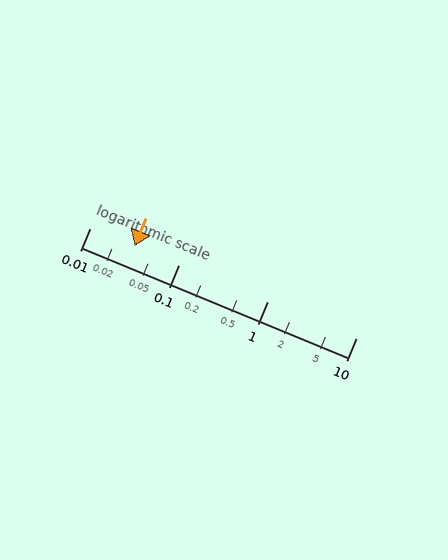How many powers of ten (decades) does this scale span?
The scale spans 3 decades, from 0.01 to 10.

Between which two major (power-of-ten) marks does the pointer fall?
The pointer is between 0.01 and 0.1.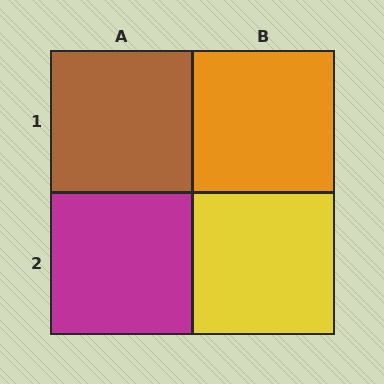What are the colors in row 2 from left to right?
Magenta, yellow.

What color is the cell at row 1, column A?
Brown.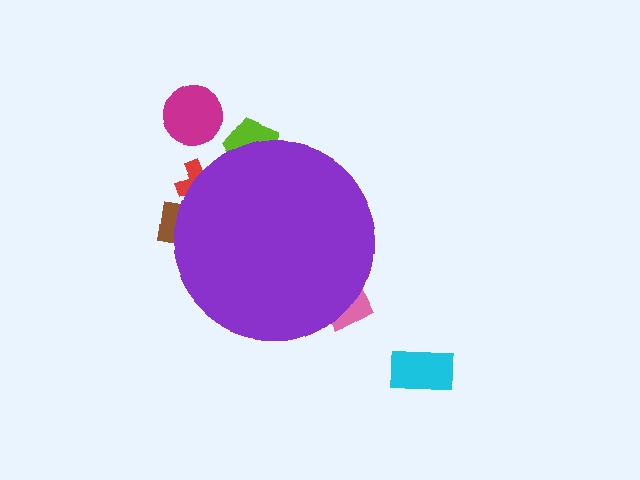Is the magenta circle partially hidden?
No, the magenta circle is fully visible.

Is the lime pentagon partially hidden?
Yes, the lime pentagon is partially hidden behind the purple circle.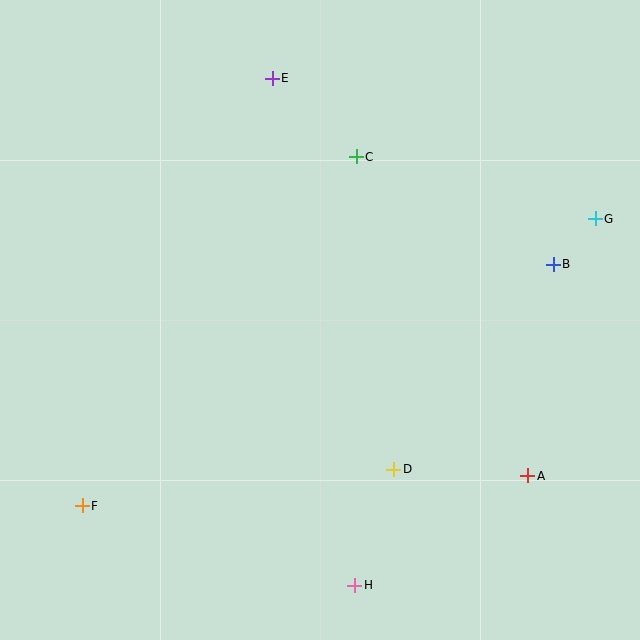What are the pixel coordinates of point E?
Point E is at (272, 78).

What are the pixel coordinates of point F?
Point F is at (82, 506).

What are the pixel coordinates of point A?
Point A is at (528, 476).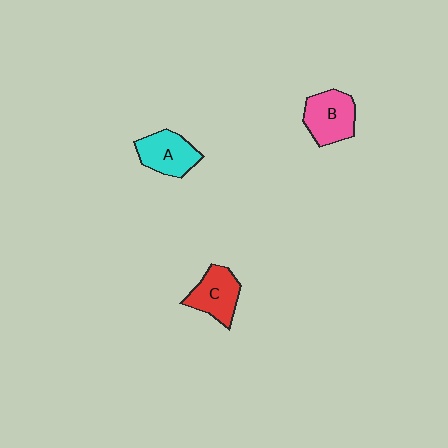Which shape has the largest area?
Shape B (pink).